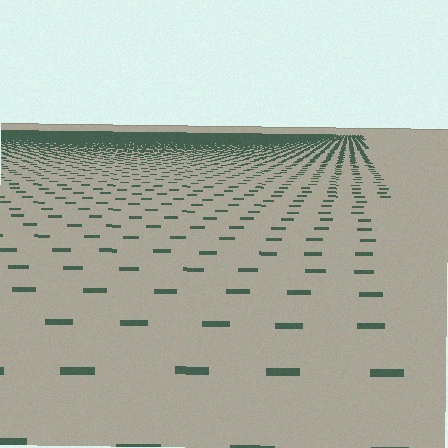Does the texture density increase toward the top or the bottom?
Density increases toward the top.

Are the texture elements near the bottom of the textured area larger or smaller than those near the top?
Larger. Near the bottom, elements are closer to the viewer and appear at a bigger on-screen size.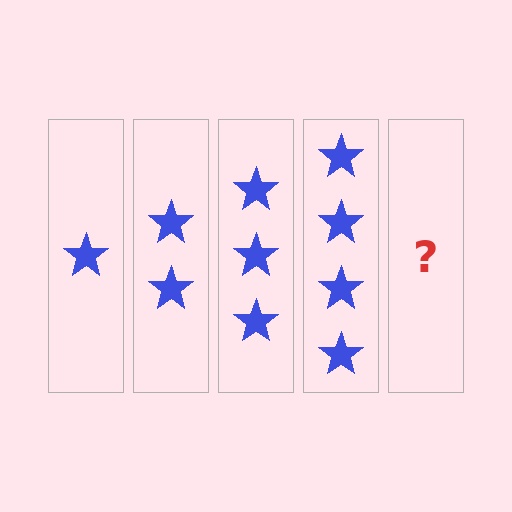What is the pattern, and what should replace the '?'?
The pattern is that each step adds one more star. The '?' should be 5 stars.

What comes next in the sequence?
The next element should be 5 stars.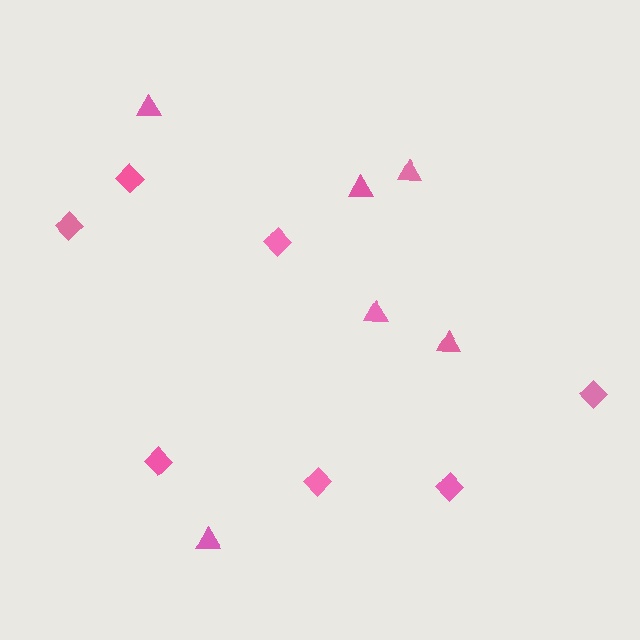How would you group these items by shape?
There are 2 groups: one group of triangles (6) and one group of diamonds (7).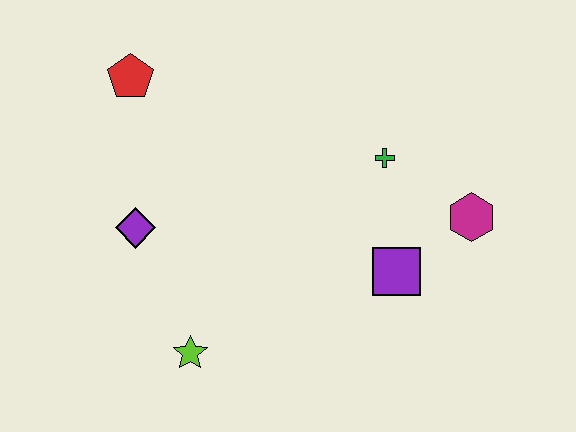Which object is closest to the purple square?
The magenta hexagon is closest to the purple square.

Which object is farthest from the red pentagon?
The magenta hexagon is farthest from the red pentagon.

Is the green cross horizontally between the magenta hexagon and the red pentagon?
Yes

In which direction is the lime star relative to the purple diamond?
The lime star is below the purple diamond.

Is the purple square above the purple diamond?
No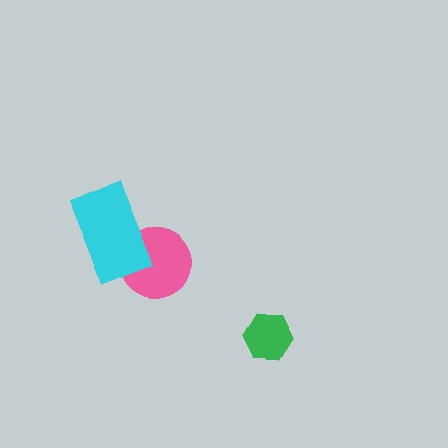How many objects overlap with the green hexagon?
0 objects overlap with the green hexagon.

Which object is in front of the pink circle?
The cyan rectangle is in front of the pink circle.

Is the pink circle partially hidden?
Yes, it is partially covered by another shape.